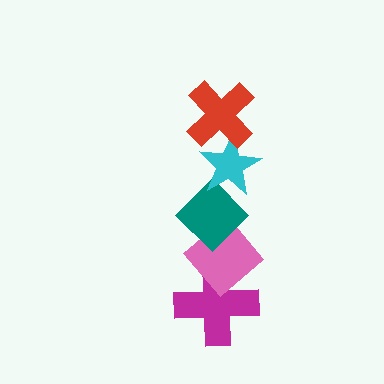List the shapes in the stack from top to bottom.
From top to bottom: the red cross, the cyan star, the teal diamond, the pink diamond, the magenta cross.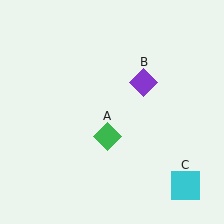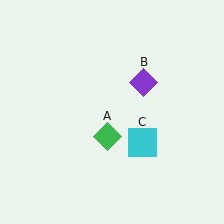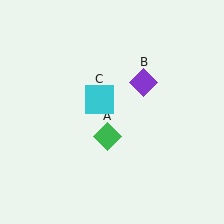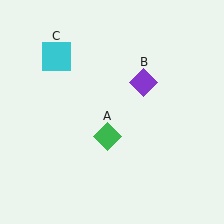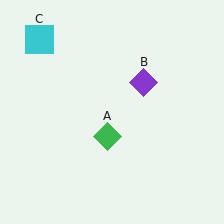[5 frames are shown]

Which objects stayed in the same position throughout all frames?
Green diamond (object A) and purple diamond (object B) remained stationary.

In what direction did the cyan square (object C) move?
The cyan square (object C) moved up and to the left.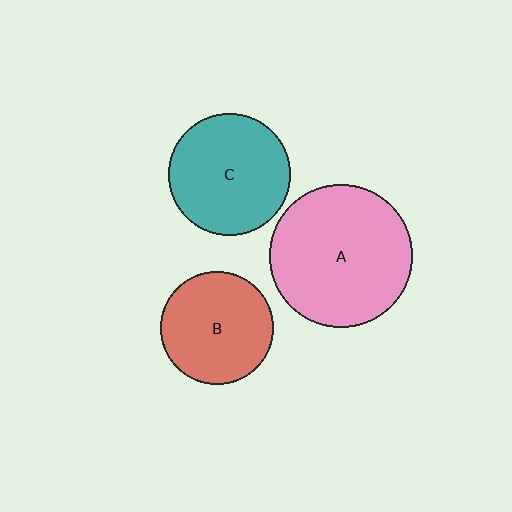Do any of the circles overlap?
No, none of the circles overlap.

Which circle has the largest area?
Circle A (pink).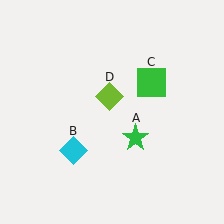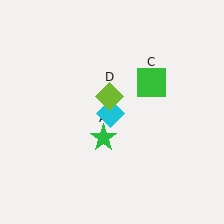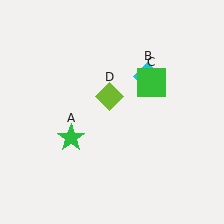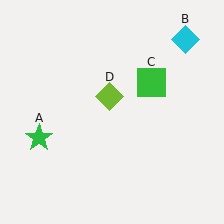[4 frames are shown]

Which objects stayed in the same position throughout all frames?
Green square (object C) and lime diamond (object D) remained stationary.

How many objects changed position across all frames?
2 objects changed position: green star (object A), cyan diamond (object B).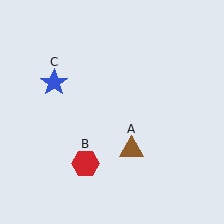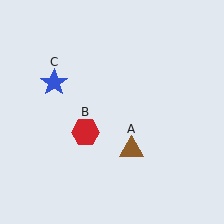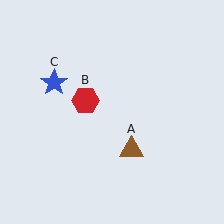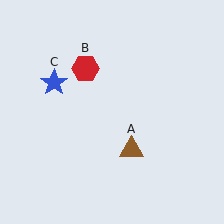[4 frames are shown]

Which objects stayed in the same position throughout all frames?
Brown triangle (object A) and blue star (object C) remained stationary.